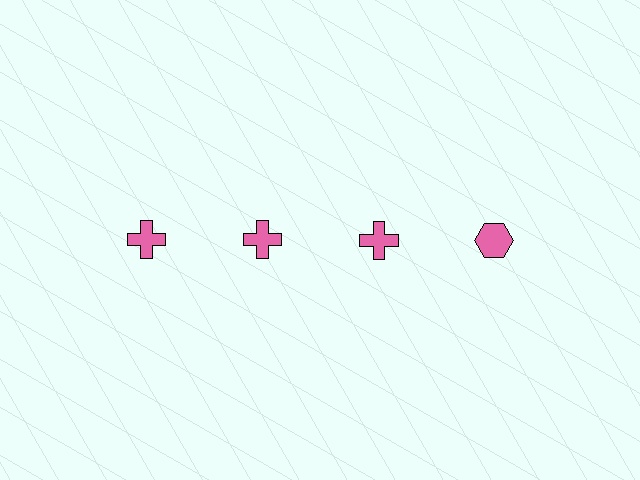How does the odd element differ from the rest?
It has a different shape: hexagon instead of cross.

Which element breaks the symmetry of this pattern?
The pink hexagon in the top row, second from right column breaks the symmetry. All other shapes are pink crosses.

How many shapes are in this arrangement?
There are 4 shapes arranged in a grid pattern.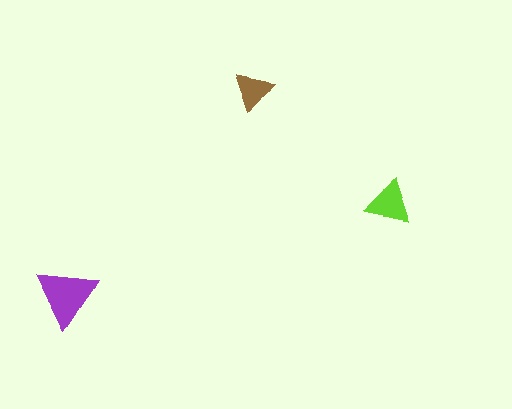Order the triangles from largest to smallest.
the purple one, the lime one, the brown one.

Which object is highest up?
The brown triangle is topmost.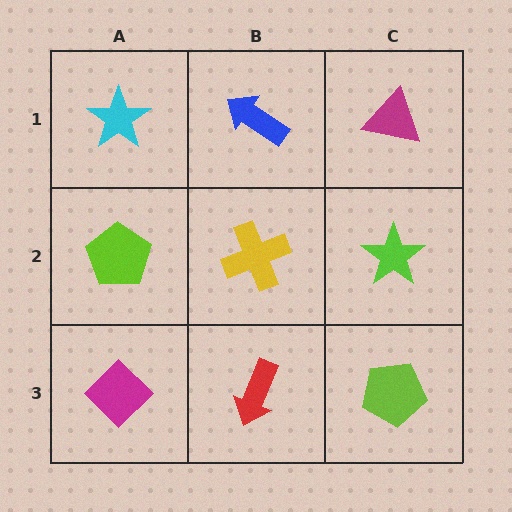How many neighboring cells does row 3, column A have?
2.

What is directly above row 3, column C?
A lime star.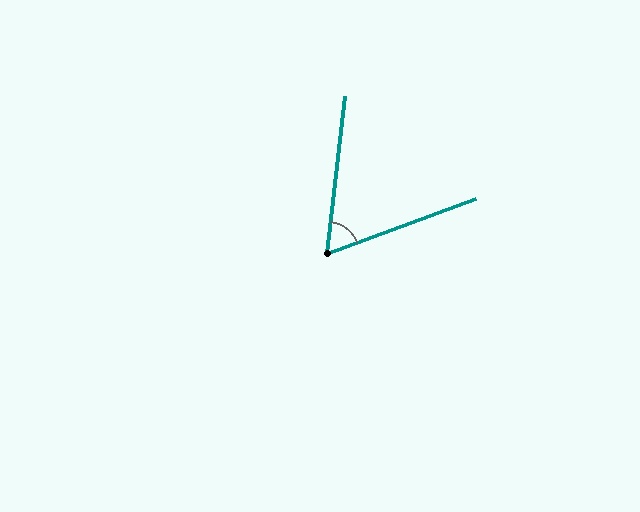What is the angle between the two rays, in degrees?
Approximately 63 degrees.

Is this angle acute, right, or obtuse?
It is acute.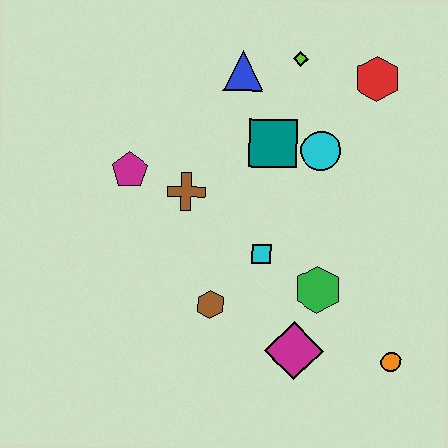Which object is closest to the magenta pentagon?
The brown cross is closest to the magenta pentagon.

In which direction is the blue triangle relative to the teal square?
The blue triangle is above the teal square.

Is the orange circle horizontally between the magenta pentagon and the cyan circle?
No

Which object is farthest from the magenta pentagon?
The orange circle is farthest from the magenta pentagon.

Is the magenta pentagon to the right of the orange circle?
No